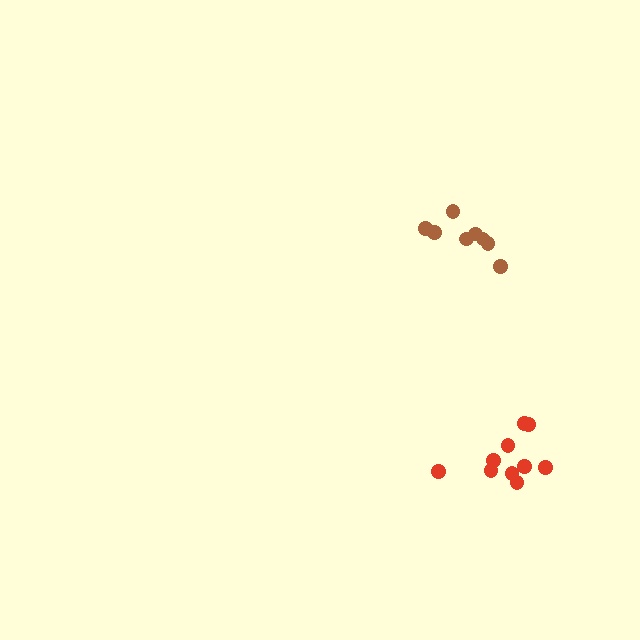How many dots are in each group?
Group 1: 10 dots, Group 2: 8 dots (18 total).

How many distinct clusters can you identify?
There are 2 distinct clusters.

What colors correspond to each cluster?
The clusters are colored: red, brown.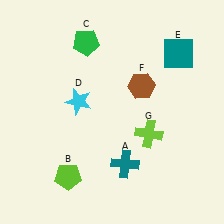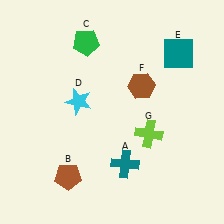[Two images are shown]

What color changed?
The pentagon (B) changed from lime in Image 1 to brown in Image 2.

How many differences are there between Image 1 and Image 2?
There is 1 difference between the two images.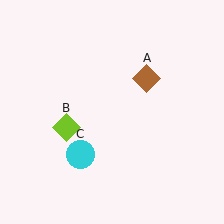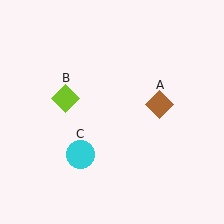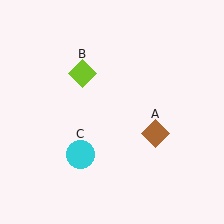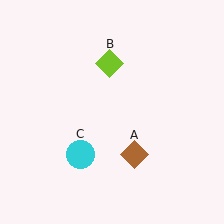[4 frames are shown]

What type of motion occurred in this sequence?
The brown diamond (object A), lime diamond (object B) rotated clockwise around the center of the scene.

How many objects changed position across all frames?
2 objects changed position: brown diamond (object A), lime diamond (object B).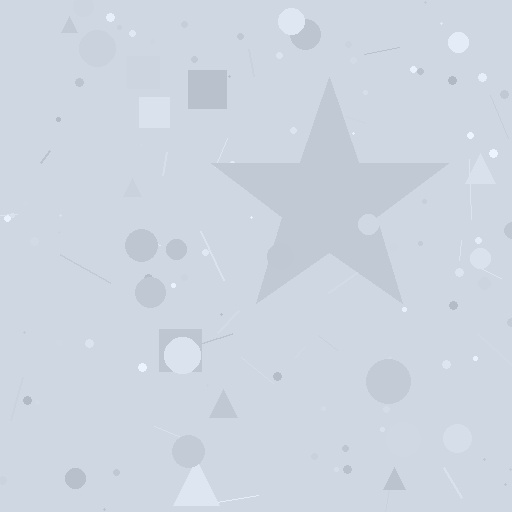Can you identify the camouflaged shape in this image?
The camouflaged shape is a star.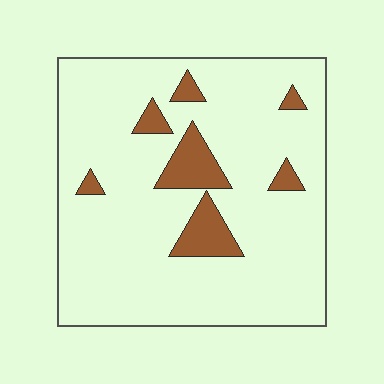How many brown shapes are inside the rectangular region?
7.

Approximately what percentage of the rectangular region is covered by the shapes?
Approximately 10%.